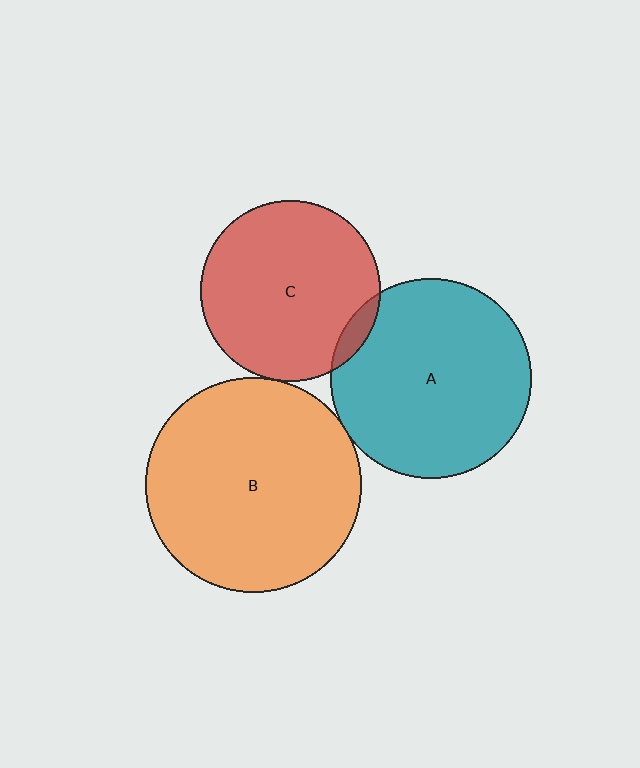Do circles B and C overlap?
Yes.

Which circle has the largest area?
Circle B (orange).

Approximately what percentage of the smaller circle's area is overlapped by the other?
Approximately 5%.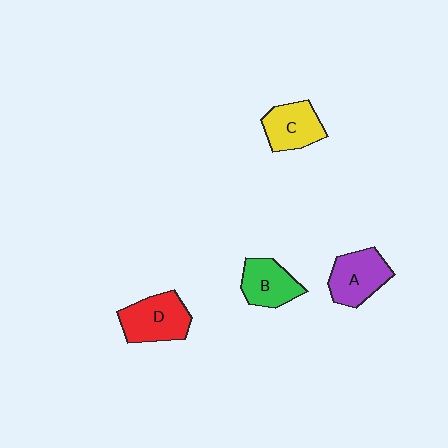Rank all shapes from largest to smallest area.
From largest to smallest: D (red), A (purple), C (yellow), B (green).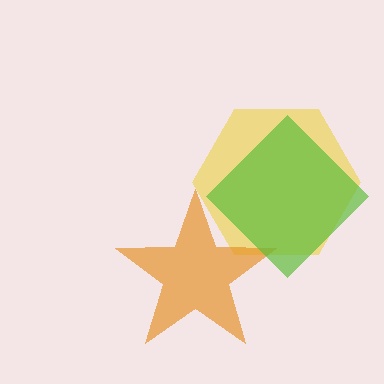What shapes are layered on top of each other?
The layered shapes are: a yellow hexagon, an orange star, a lime diamond.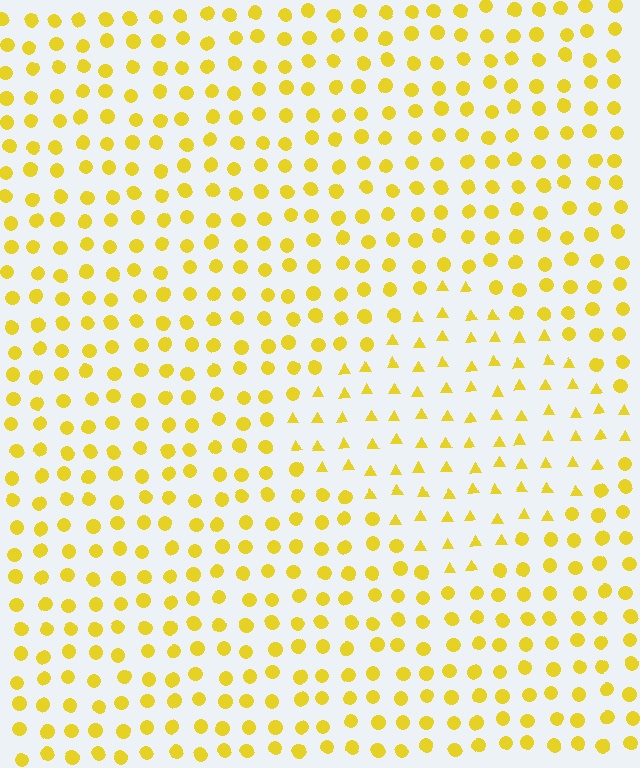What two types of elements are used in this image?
The image uses triangles inside the diamond region and circles outside it.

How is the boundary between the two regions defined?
The boundary is defined by a change in element shape: triangles inside vs. circles outside. All elements share the same color and spacing.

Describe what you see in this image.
The image is filled with small yellow elements arranged in a uniform grid. A diamond-shaped region contains triangles, while the surrounding area contains circles. The boundary is defined purely by the change in element shape.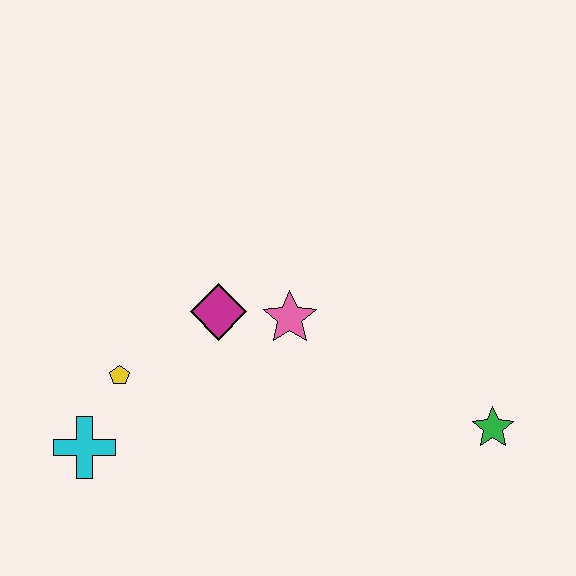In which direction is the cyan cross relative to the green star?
The cyan cross is to the left of the green star.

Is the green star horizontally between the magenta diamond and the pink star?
No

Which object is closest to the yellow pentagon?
The cyan cross is closest to the yellow pentagon.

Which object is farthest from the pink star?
The cyan cross is farthest from the pink star.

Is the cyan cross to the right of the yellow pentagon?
No